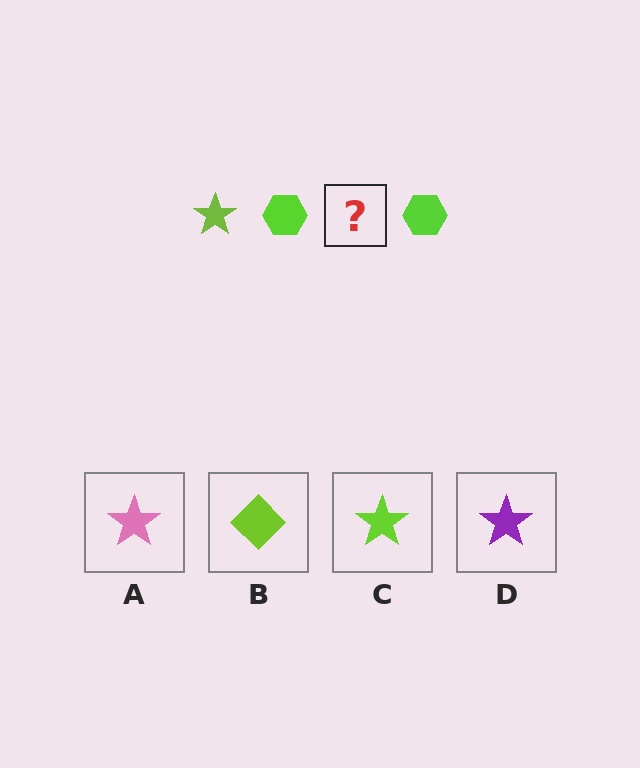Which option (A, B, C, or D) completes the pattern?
C.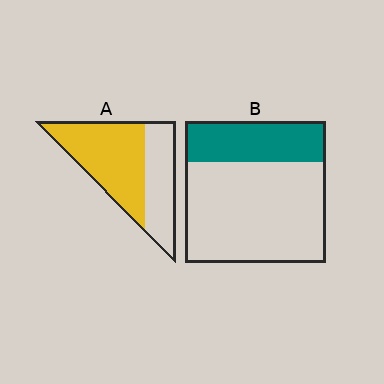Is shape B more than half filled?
No.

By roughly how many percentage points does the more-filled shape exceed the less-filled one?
By roughly 30 percentage points (A over B).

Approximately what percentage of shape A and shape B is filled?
A is approximately 60% and B is approximately 30%.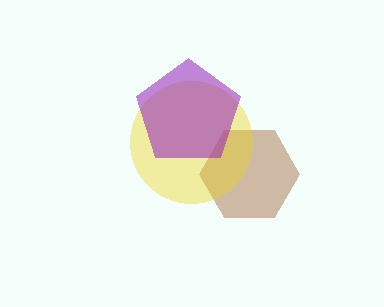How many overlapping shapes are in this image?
There are 3 overlapping shapes in the image.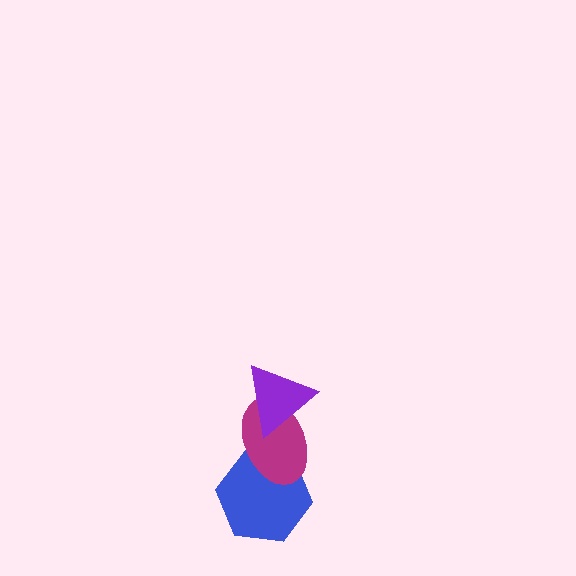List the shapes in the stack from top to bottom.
From top to bottom: the purple triangle, the magenta ellipse, the blue hexagon.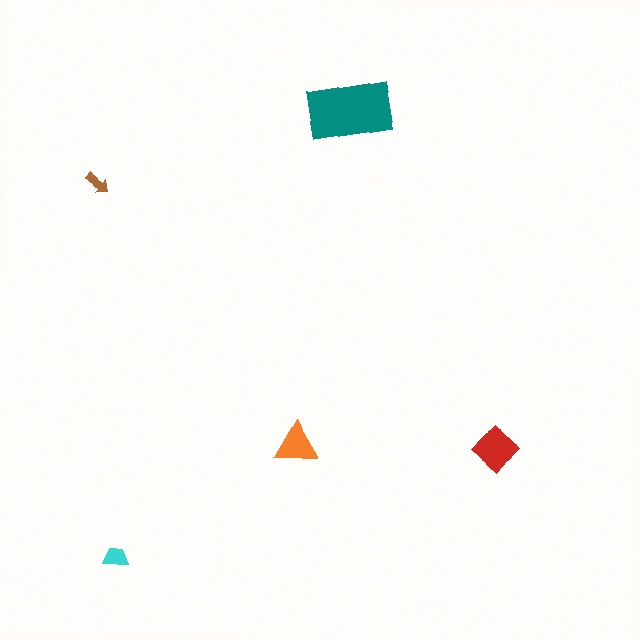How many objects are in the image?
There are 5 objects in the image.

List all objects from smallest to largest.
The brown arrow, the cyan trapezoid, the orange triangle, the red diamond, the teal rectangle.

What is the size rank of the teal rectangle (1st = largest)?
1st.